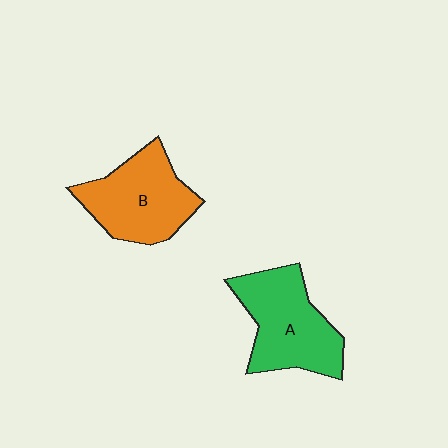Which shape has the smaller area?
Shape B (orange).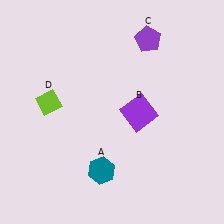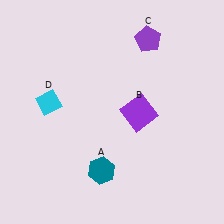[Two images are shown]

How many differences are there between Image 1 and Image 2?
There is 1 difference between the two images.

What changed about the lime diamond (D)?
In Image 1, D is lime. In Image 2, it changed to cyan.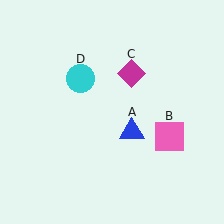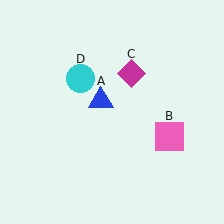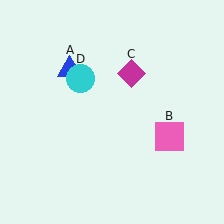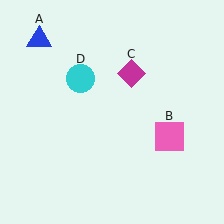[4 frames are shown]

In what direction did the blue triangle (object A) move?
The blue triangle (object A) moved up and to the left.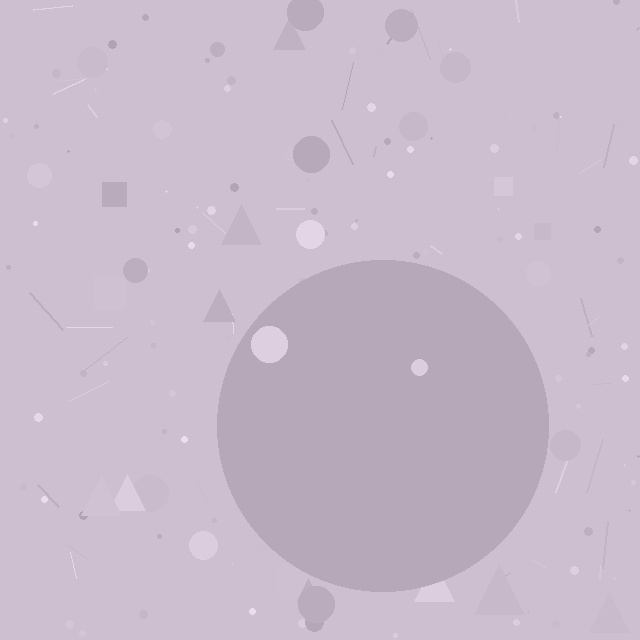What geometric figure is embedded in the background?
A circle is embedded in the background.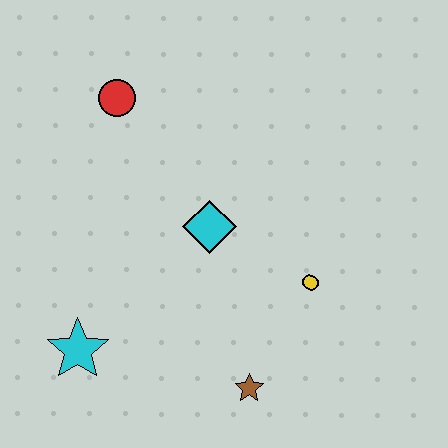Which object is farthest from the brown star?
The red circle is farthest from the brown star.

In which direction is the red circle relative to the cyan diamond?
The red circle is above the cyan diamond.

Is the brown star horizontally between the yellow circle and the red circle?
Yes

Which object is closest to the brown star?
The yellow circle is closest to the brown star.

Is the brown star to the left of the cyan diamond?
No